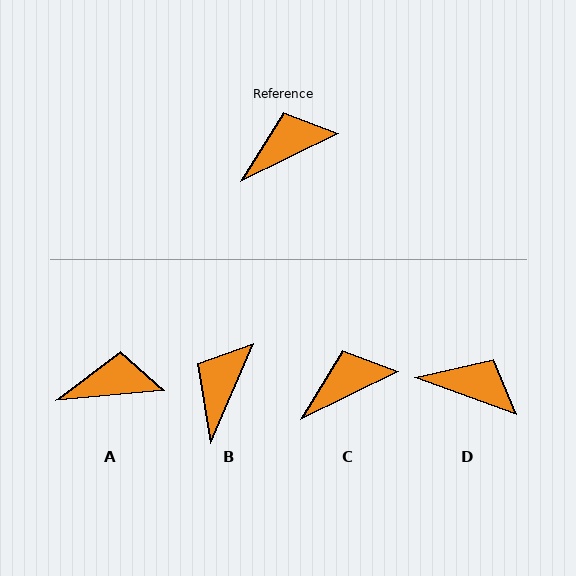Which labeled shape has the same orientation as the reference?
C.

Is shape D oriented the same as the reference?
No, it is off by about 46 degrees.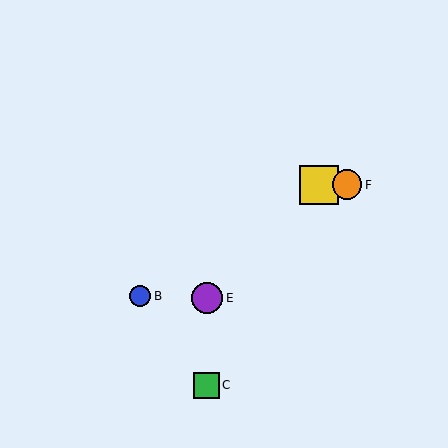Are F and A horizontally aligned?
Yes, both are at y≈185.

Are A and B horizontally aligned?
No, A is at y≈185 and B is at y≈296.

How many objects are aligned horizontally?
3 objects (A, D, F) are aligned horizontally.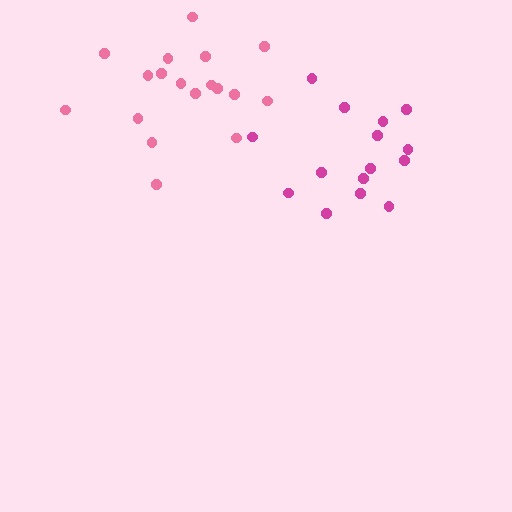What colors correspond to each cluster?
The clusters are colored: magenta, pink.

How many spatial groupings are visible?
There are 2 spatial groupings.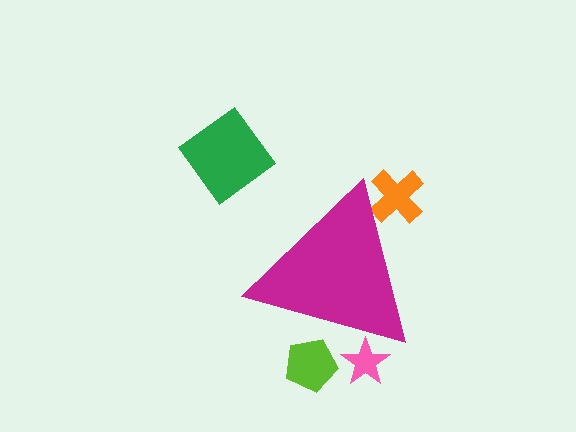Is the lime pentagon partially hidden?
Yes, the lime pentagon is partially hidden behind the magenta triangle.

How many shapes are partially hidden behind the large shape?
3 shapes are partially hidden.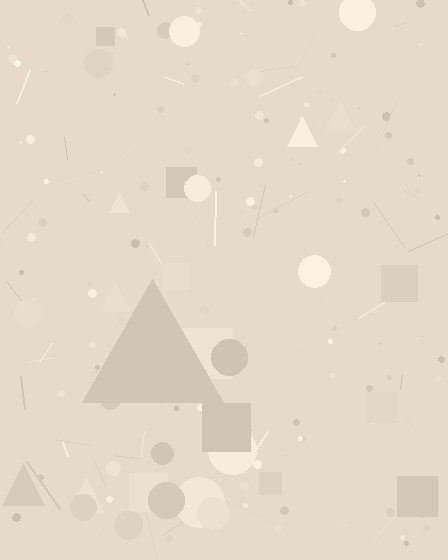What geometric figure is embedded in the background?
A triangle is embedded in the background.